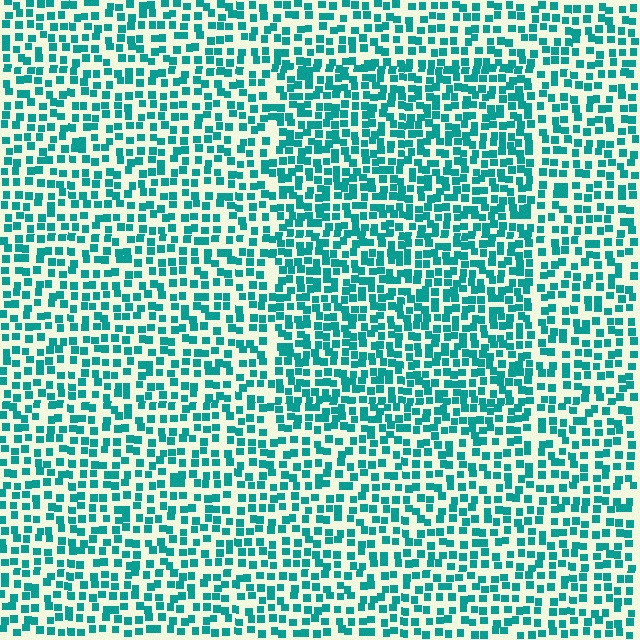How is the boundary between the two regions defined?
The boundary is defined by a change in element density (approximately 1.5x ratio). All elements are the same color, size, and shape.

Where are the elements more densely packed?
The elements are more densely packed inside the rectangle boundary.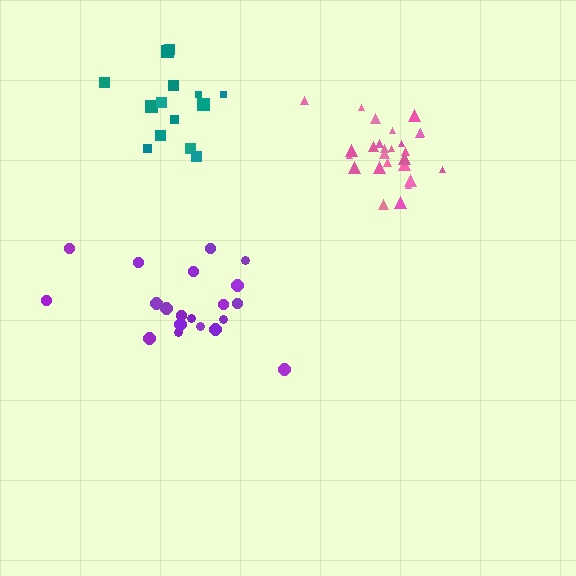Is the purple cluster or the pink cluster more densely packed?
Pink.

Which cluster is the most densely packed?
Pink.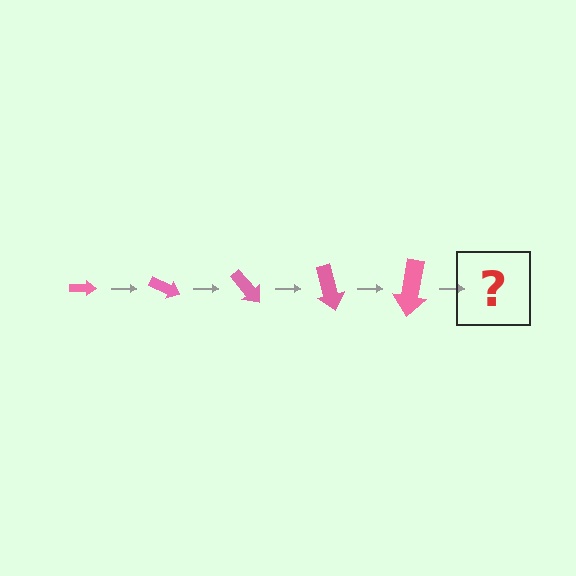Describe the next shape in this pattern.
It should be an arrow, larger than the previous one and rotated 125 degrees from the start.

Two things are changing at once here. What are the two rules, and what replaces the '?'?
The two rules are that the arrow grows larger each step and it rotates 25 degrees each step. The '?' should be an arrow, larger than the previous one and rotated 125 degrees from the start.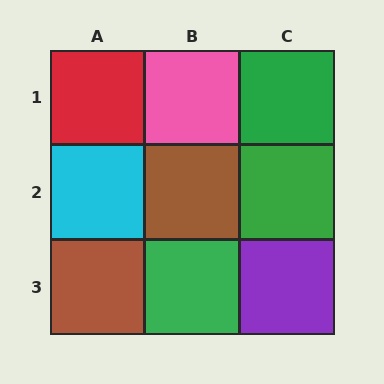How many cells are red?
1 cell is red.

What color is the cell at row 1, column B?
Pink.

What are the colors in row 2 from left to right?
Cyan, brown, green.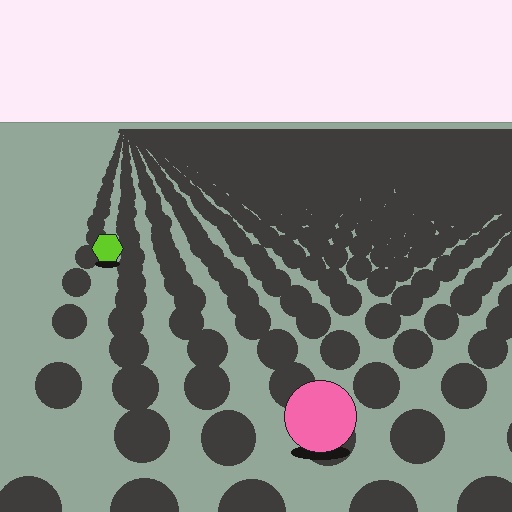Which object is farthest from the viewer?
The lime hexagon is farthest from the viewer. It appears smaller and the ground texture around it is denser.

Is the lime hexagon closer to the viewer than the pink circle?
No. The pink circle is closer — you can tell from the texture gradient: the ground texture is coarser near it.